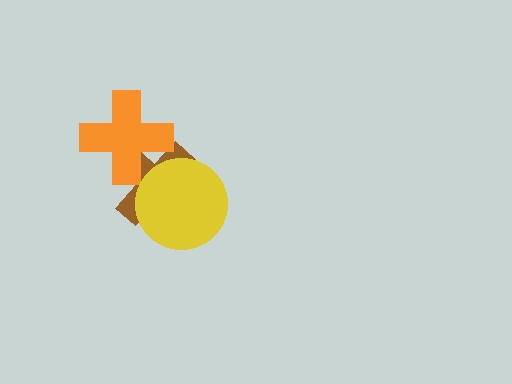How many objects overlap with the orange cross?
1 object overlaps with the orange cross.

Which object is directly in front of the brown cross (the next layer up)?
The orange cross is directly in front of the brown cross.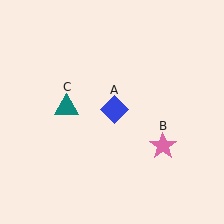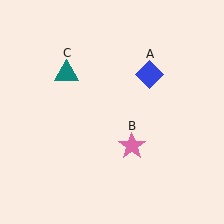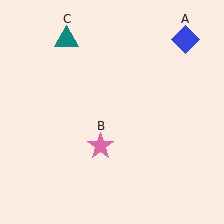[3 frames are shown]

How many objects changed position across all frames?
3 objects changed position: blue diamond (object A), pink star (object B), teal triangle (object C).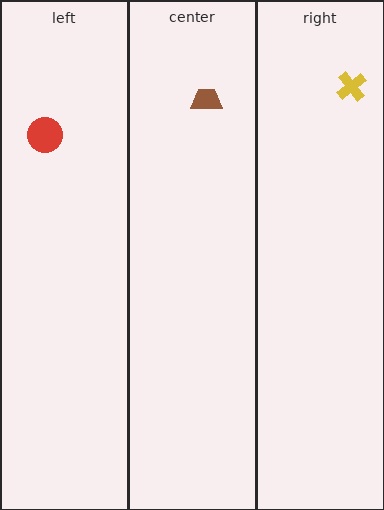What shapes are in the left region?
The red circle.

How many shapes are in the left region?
1.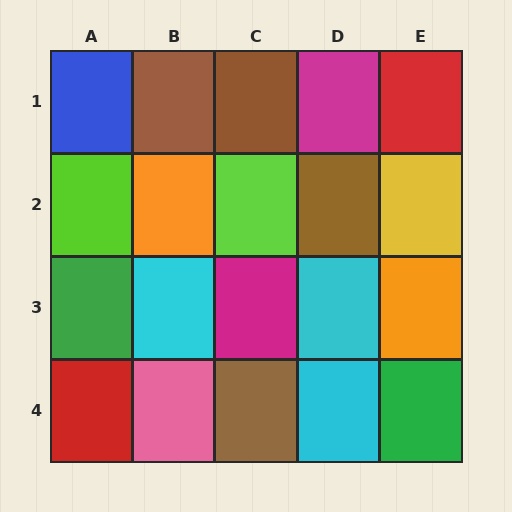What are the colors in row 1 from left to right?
Blue, brown, brown, magenta, red.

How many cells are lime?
2 cells are lime.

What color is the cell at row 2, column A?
Lime.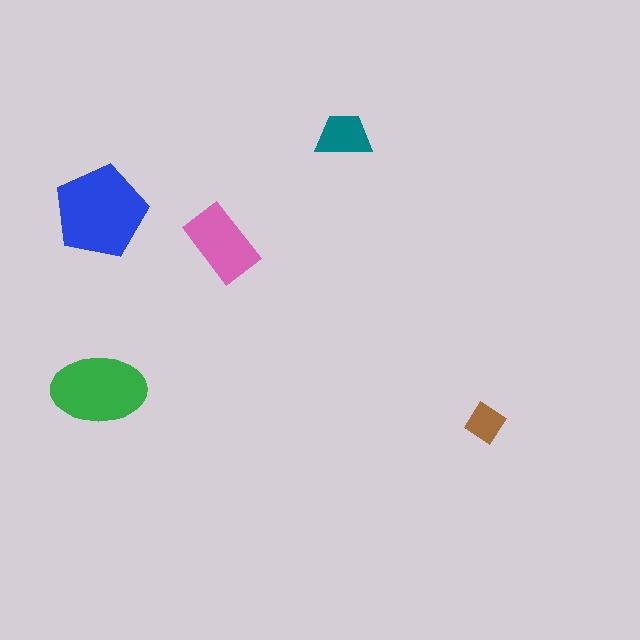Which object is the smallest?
The brown diamond.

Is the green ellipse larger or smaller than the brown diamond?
Larger.